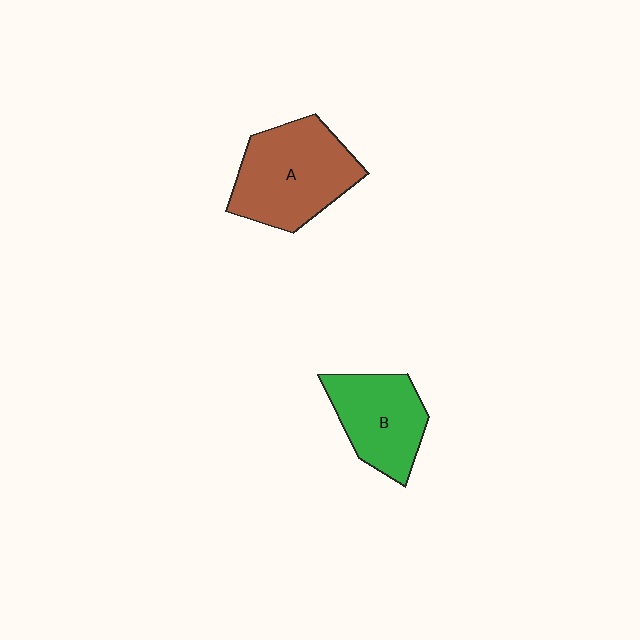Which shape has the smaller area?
Shape B (green).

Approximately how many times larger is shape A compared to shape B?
Approximately 1.3 times.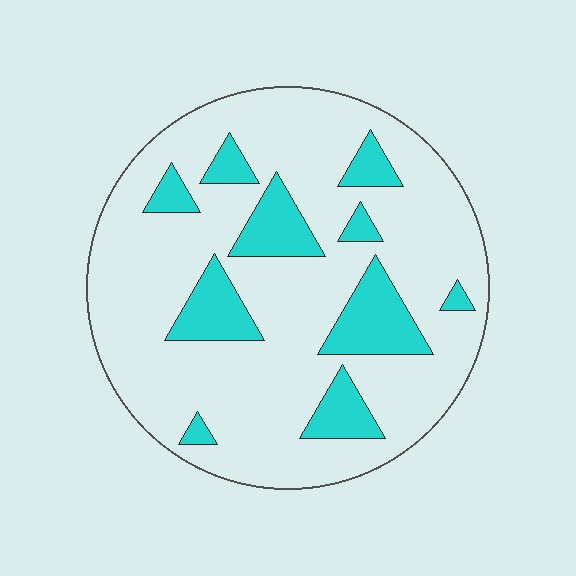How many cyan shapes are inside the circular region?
10.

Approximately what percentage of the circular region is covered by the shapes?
Approximately 20%.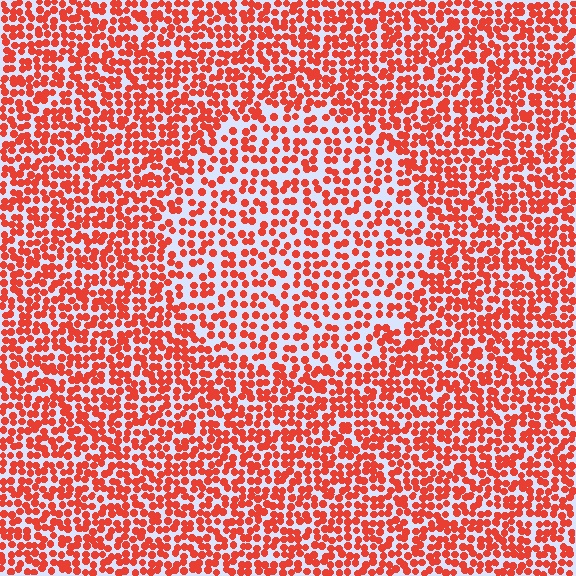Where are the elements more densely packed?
The elements are more densely packed outside the circle boundary.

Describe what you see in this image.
The image contains small red elements arranged at two different densities. A circle-shaped region is visible where the elements are less densely packed than the surrounding area.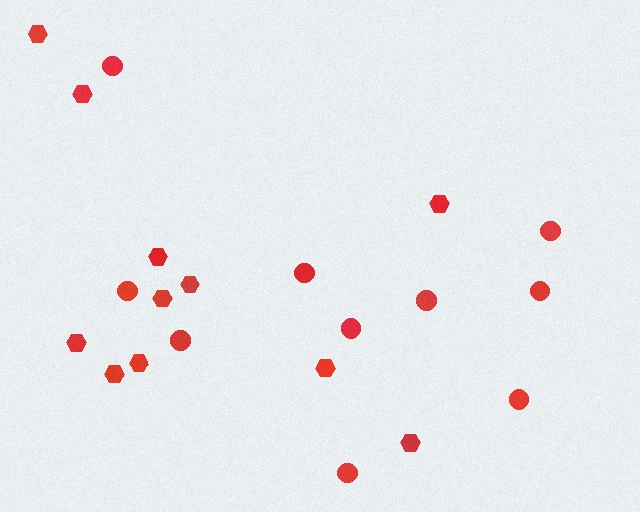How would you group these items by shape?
There are 2 groups: one group of hexagons (11) and one group of circles (10).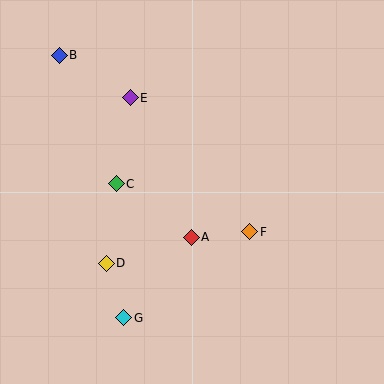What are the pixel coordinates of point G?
Point G is at (124, 318).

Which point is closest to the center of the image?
Point A at (191, 237) is closest to the center.